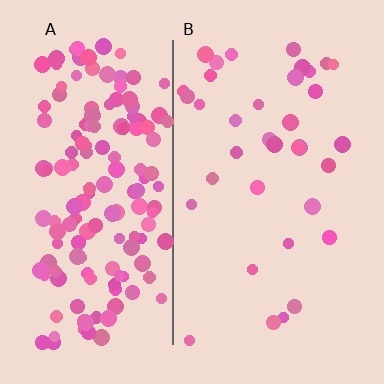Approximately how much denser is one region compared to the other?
Approximately 4.3× — region A over region B.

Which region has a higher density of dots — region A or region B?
A (the left).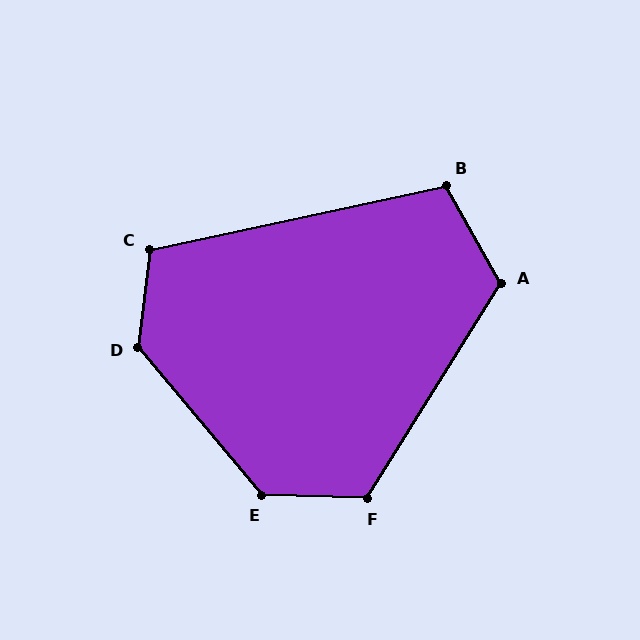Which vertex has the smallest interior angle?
B, at approximately 107 degrees.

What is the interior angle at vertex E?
Approximately 132 degrees (obtuse).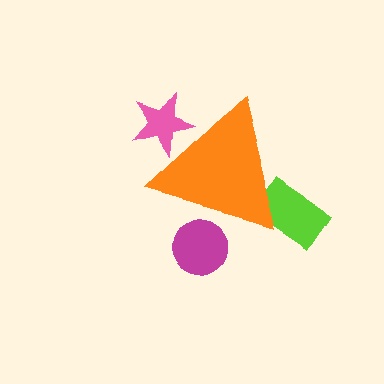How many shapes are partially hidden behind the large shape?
3 shapes are partially hidden.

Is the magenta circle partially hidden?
Yes, the magenta circle is partially hidden behind the orange triangle.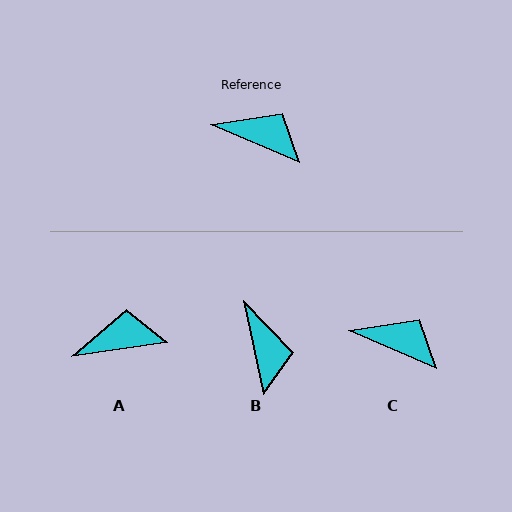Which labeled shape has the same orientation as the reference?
C.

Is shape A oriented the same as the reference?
No, it is off by about 32 degrees.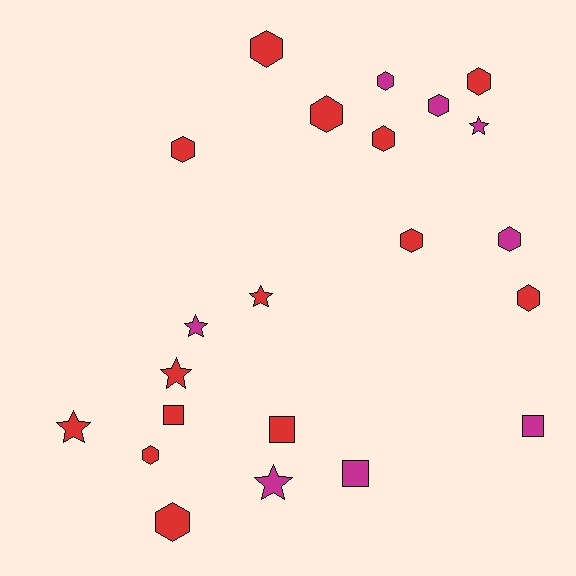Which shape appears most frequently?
Hexagon, with 12 objects.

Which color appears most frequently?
Red, with 14 objects.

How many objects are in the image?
There are 22 objects.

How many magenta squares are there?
There are 2 magenta squares.